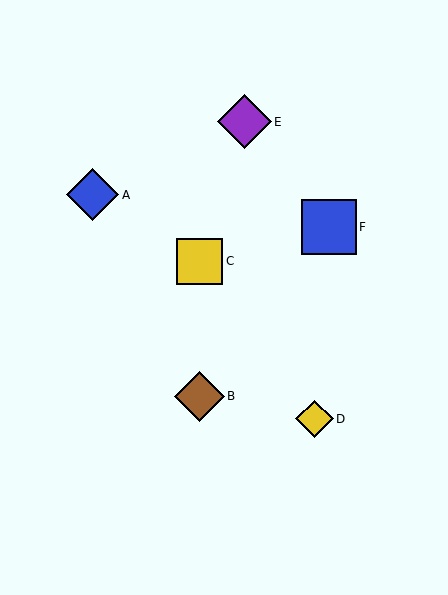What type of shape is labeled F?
Shape F is a blue square.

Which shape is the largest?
The blue square (labeled F) is the largest.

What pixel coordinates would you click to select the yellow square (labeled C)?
Click at (199, 261) to select the yellow square C.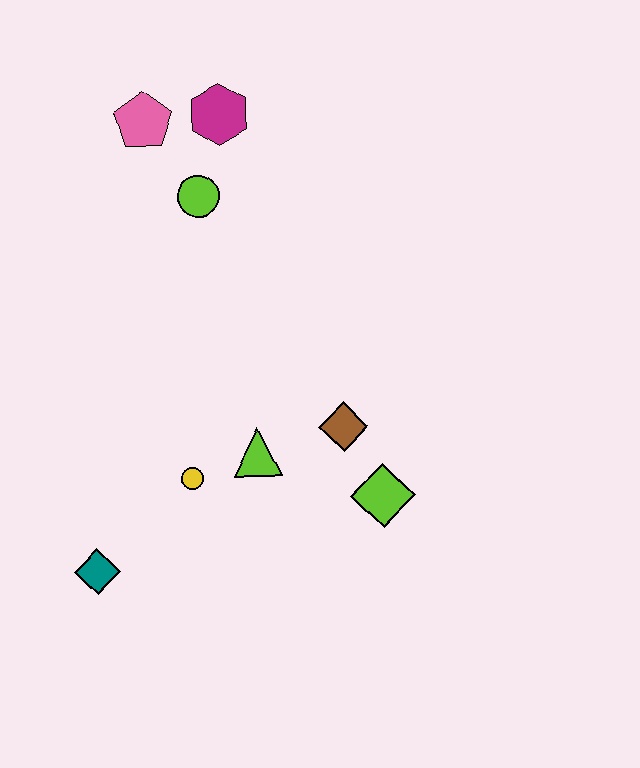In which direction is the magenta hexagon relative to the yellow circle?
The magenta hexagon is above the yellow circle.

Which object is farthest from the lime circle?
The teal diamond is farthest from the lime circle.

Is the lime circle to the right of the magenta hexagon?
No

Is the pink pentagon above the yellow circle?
Yes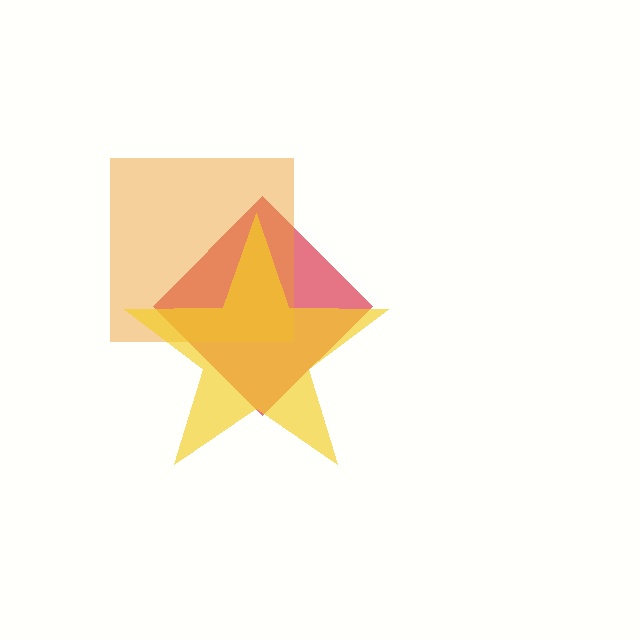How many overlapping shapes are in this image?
There are 3 overlapping shapes in the image.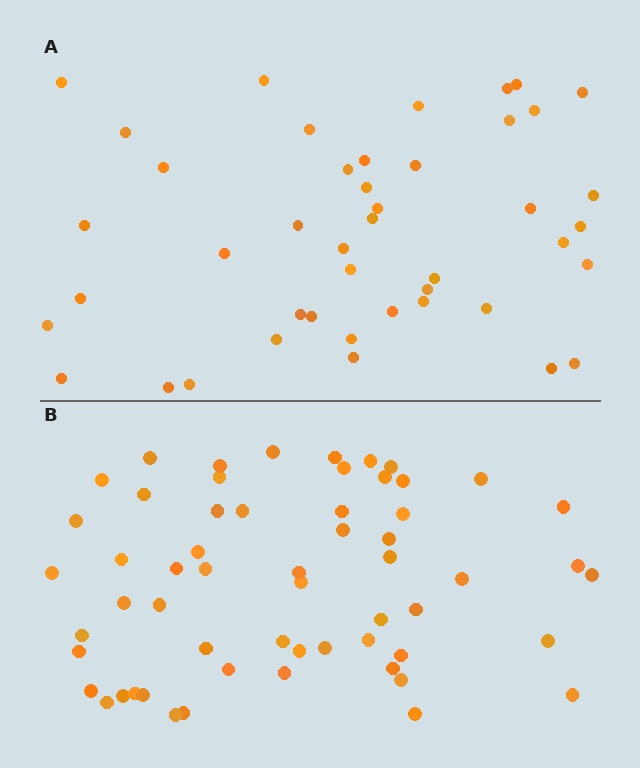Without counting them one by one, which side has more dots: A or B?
Region B (the bottom region) has more dots.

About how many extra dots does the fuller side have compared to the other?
Region B has approximately 15 more dots than region A.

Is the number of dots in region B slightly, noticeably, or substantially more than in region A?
Region B has noticeably more, but not dramatically so. The ratio is roughly 1.3 to 1.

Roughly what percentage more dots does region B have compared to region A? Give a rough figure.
About 30% more.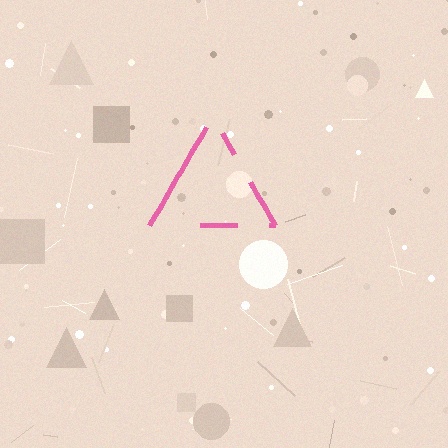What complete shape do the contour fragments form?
The contour fragments form a triangle.